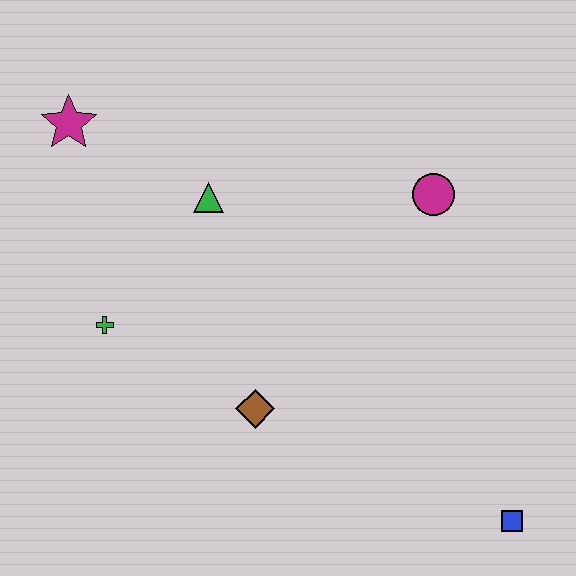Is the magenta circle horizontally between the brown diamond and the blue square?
Yes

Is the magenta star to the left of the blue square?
Yes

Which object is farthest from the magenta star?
The blue square is farthest from the magenta star.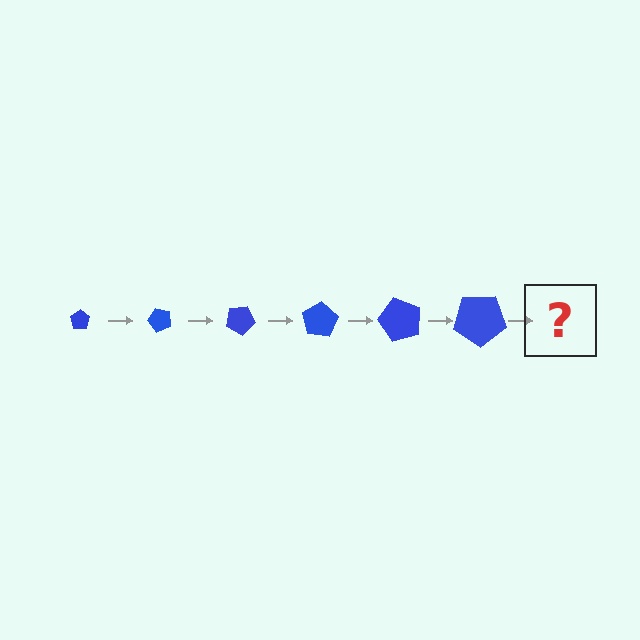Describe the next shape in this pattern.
It should be a pentagon, larger than the previous one and rotated 300 degrees from the start.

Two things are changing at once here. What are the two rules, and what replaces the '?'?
The two rules are that the pentagon grows larger each step and it rotates 50 degrees each step. The '?' should be a pentagon, larger than the previous one and rotated 300 degrees from the start.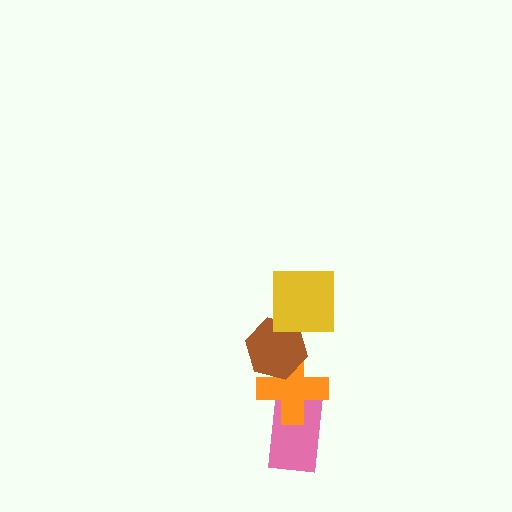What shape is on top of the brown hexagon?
The yellow square is on top of the brown hexagon.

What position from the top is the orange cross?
The orange cross is 3rd from the top.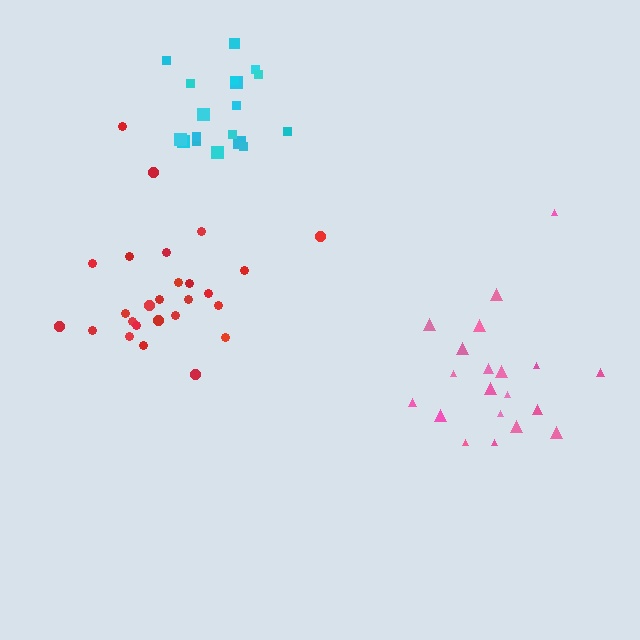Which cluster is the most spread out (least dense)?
Red.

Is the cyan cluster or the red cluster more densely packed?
Cyan.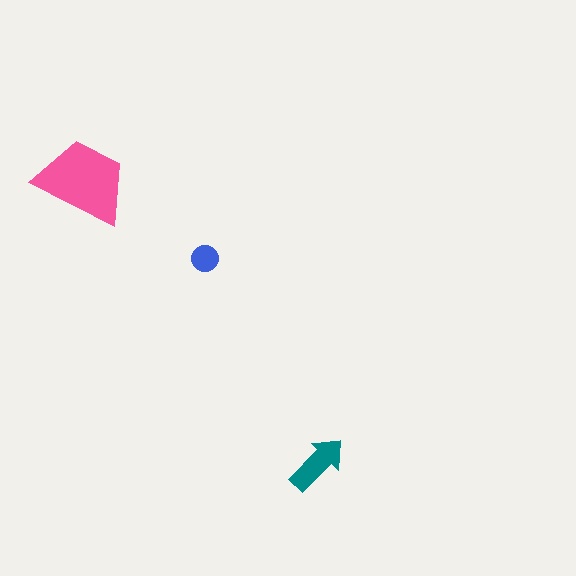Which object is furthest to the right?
The teal arrow is rightmost.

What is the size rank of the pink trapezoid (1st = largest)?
1st.